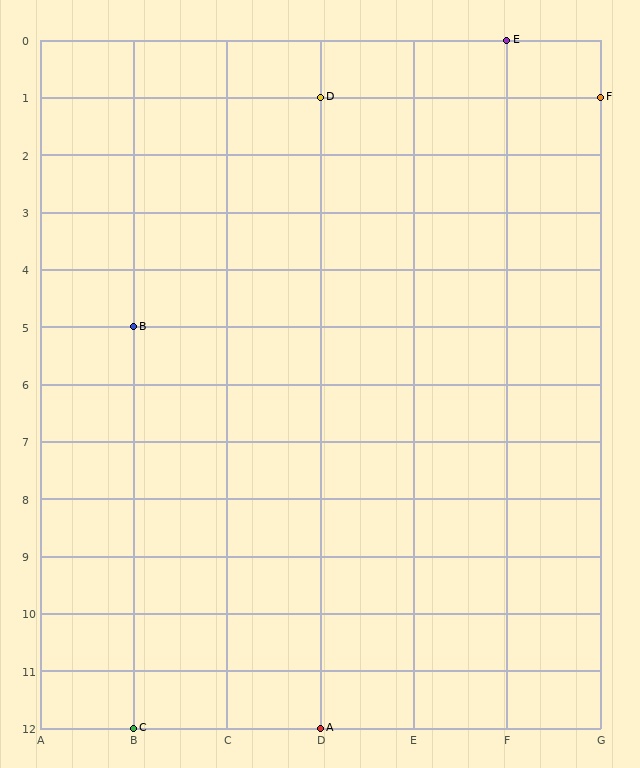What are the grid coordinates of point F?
Point F is at grid coordinates (G, 1).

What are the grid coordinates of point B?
Point B is at grid coordinates (B, 5).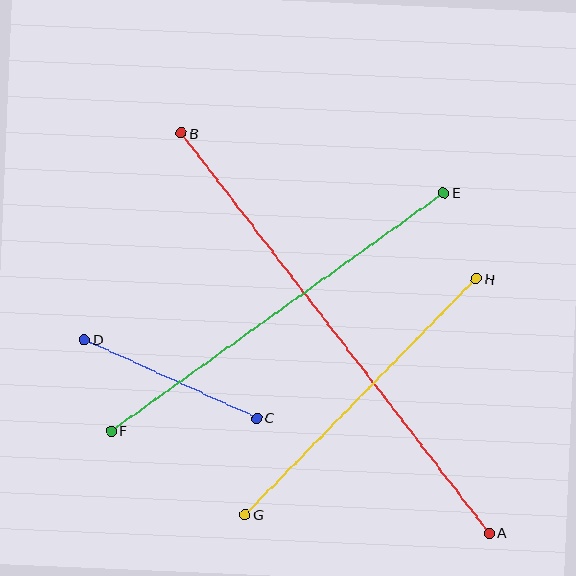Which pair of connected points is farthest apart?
Points A and B are farthest apart.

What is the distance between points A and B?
The distance is approximately 504 pixels.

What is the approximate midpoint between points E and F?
The midpoint is at approximately (277, 312) pixels.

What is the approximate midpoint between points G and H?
The midpoint is at approximately (361, 397) pixels.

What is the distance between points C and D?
The distance is approximately 189 pixels.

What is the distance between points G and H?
The distance is approximately 331 pixels.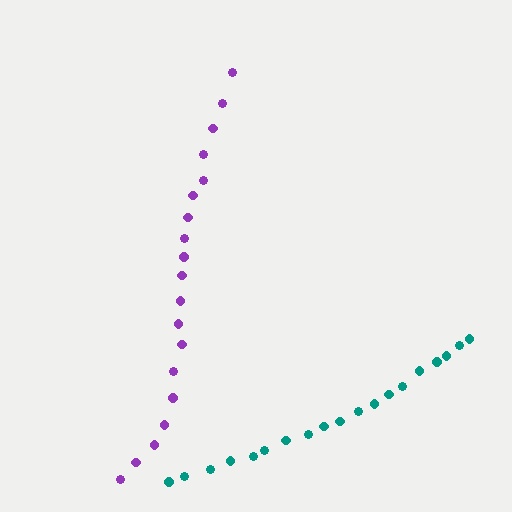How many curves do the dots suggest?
There are 2 distinct paths.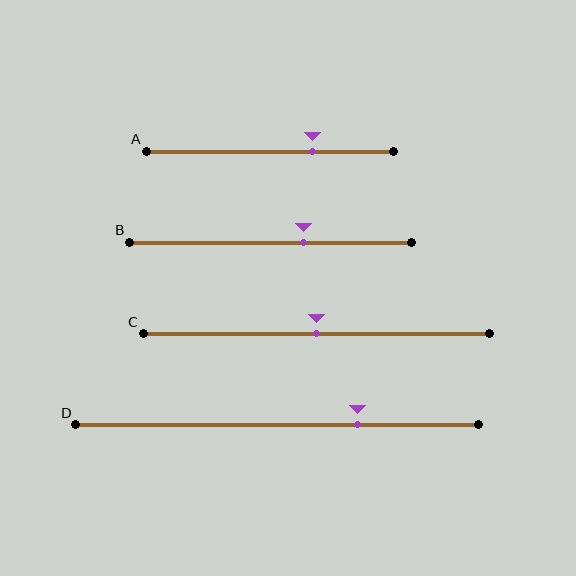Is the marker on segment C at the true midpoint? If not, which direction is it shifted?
Yes, the marker on segment C is at the true midpoint.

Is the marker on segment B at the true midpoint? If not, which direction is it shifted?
No, the marker on segment B is shifted to the right by about 11% of the segment length.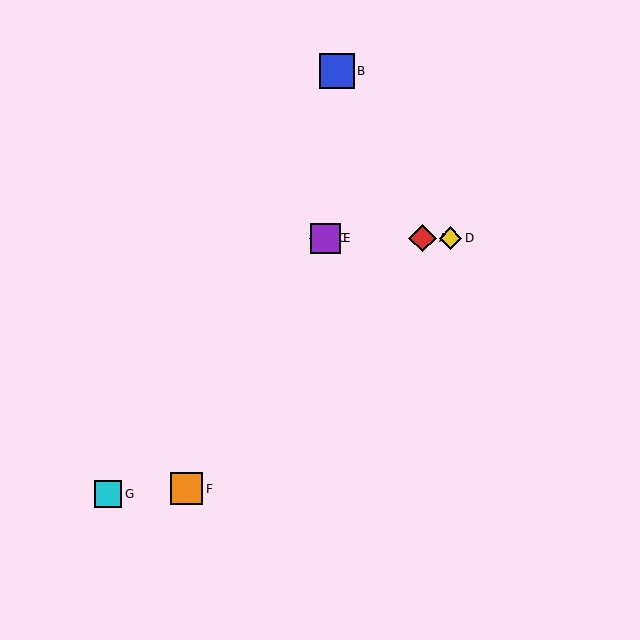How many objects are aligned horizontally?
4 objects (A, C, D, E) are aligned horizontally.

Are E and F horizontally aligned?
No, E is at y≈238 and F is at y≈489.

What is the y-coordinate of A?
Object A is at y≈238.